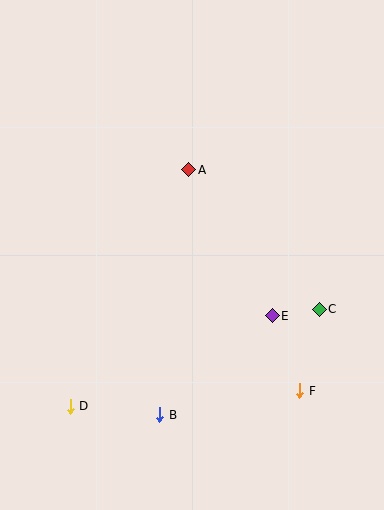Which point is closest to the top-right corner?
Point A is closest to the top-right corner.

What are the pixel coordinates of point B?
Point B is at (160, 415).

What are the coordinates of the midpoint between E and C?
The midpoint between E and C is at (296, 313).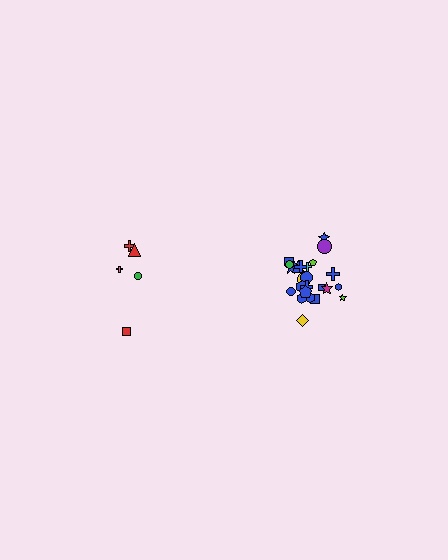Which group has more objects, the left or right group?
The right group.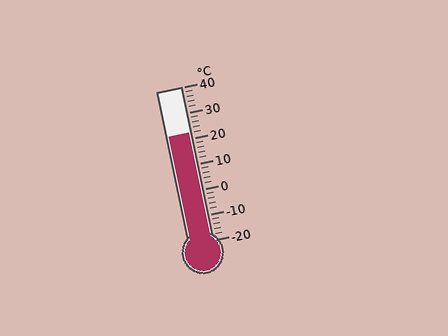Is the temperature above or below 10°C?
The temperature is above 10°C.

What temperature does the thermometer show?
The thermometer shows approximately 22°C.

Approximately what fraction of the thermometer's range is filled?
The thermometer is filled to approximately 70% of its range.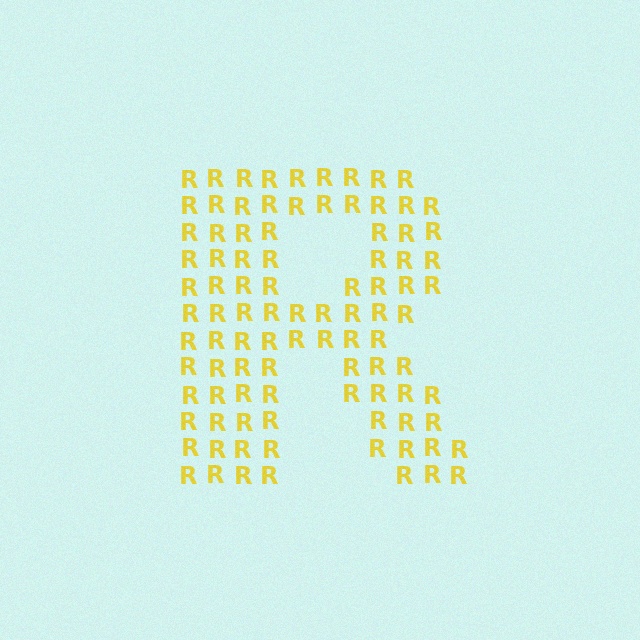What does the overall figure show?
The overall figure shows the letter R.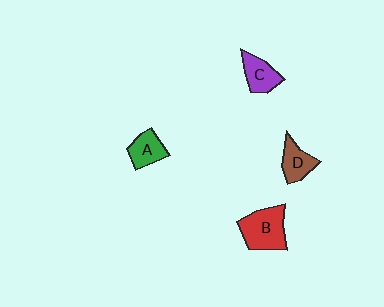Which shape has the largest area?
Shape B (red).